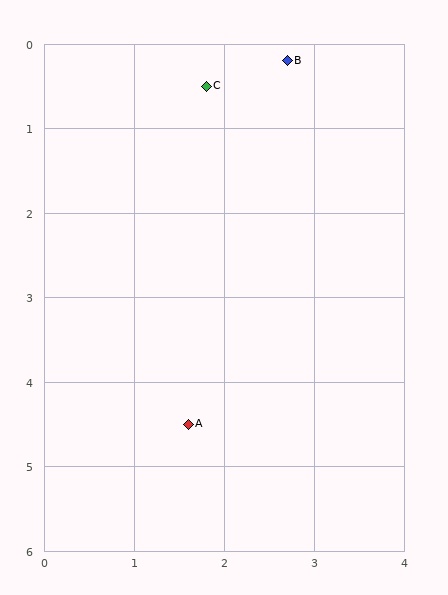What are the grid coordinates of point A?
Point A is at approximately (1.6, 4.5).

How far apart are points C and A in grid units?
Points C and A are about 4.0 grid units apart.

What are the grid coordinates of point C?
Point C is at approximately (1.8, 0.5).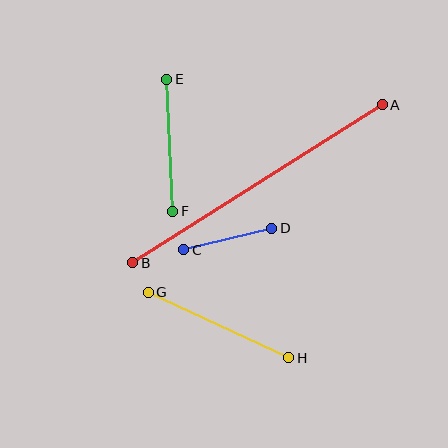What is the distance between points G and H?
The distance is approximately 155 pixels.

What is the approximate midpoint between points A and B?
The midpoint is at approximately (258, 184) pixels.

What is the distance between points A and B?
The distance is approximately 295 pixels.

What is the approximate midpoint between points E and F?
The midpoint is at approximately (170, 145) pixels.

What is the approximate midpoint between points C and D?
The midpoint is at approximately (228, 239) pixels.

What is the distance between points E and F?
The distance is approximately 132 pixels.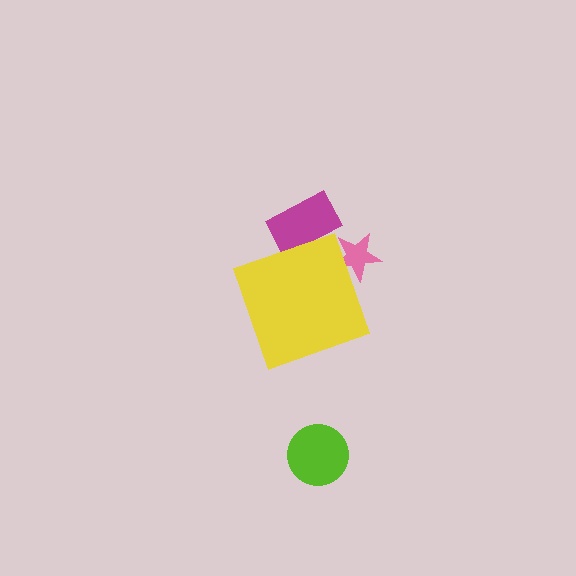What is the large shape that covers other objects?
A yellow diamond.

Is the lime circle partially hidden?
No, the lime circle is fully visible.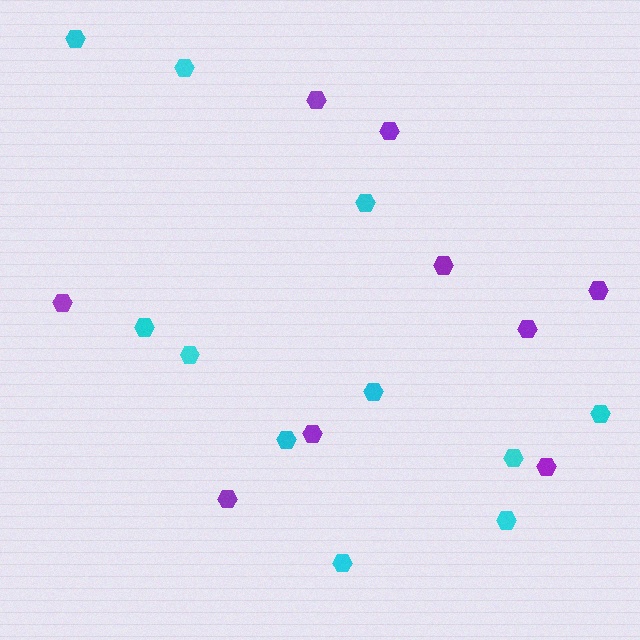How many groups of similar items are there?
There are 2 groups: one group of cyan hexagons (11) and one group of purple hexagons (9).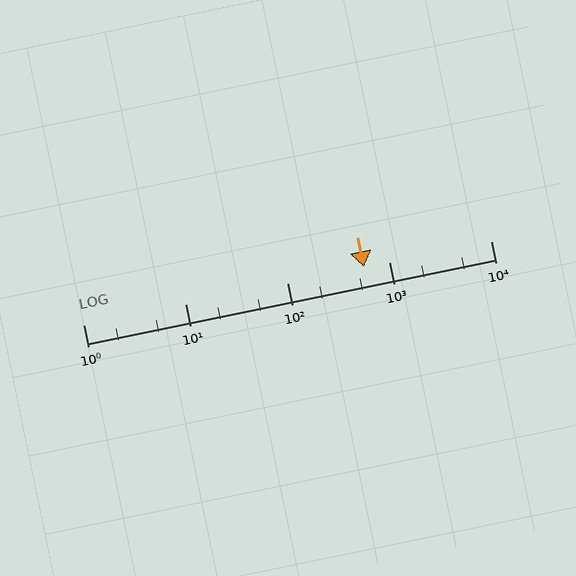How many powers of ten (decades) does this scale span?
The scale spans 4 decades, from 1 to 10000.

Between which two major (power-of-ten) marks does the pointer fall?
The pointer is between 100 and 1000.